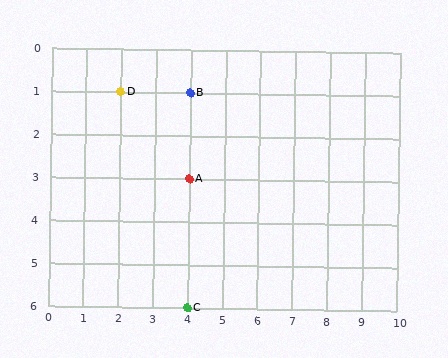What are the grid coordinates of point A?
Point A is at grid coordinates (4, 3).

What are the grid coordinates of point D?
Point D is at grid coordinates (2, 1).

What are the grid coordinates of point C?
Point C is at grid coordinates (4, 6).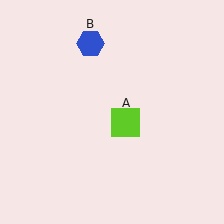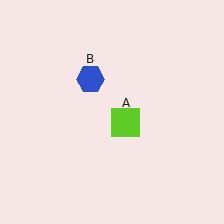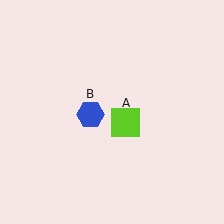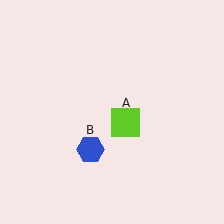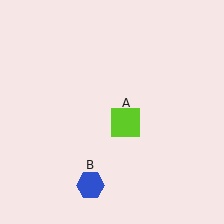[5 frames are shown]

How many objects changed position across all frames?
1 object changed position: blue hexagon (object B).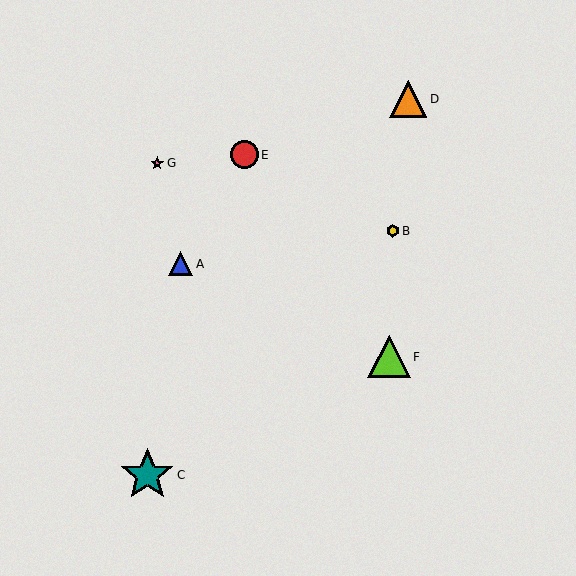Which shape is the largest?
The teal star (labeled C) is the largest.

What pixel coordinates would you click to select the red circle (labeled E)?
Click at (244, 155) to select the red circle E.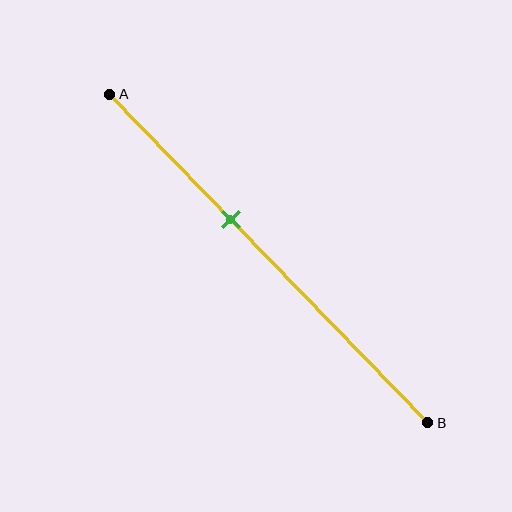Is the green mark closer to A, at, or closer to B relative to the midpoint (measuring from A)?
The green mark is closer to point A than the midpoint of segment AB.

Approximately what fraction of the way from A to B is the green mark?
The green mark is approximately 40% of the way from A to B.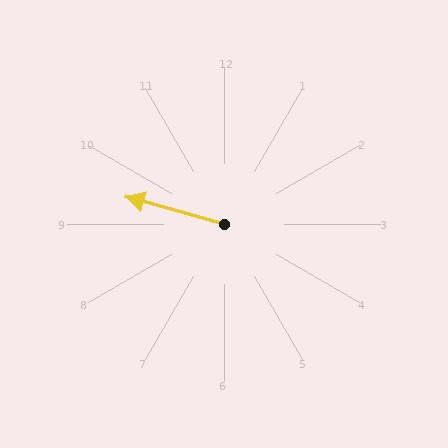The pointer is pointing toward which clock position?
Roughly 10 o'clock.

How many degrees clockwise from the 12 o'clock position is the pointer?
Approximately 286 degrees.